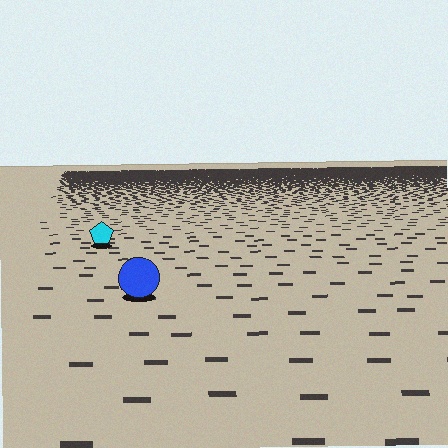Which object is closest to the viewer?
The blue circle is closest. The texture marks near it are larger and more spread out.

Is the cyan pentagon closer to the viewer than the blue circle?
No. The blue circle is closer — you can tell from the texture gradient: the ground texture is coarser near it.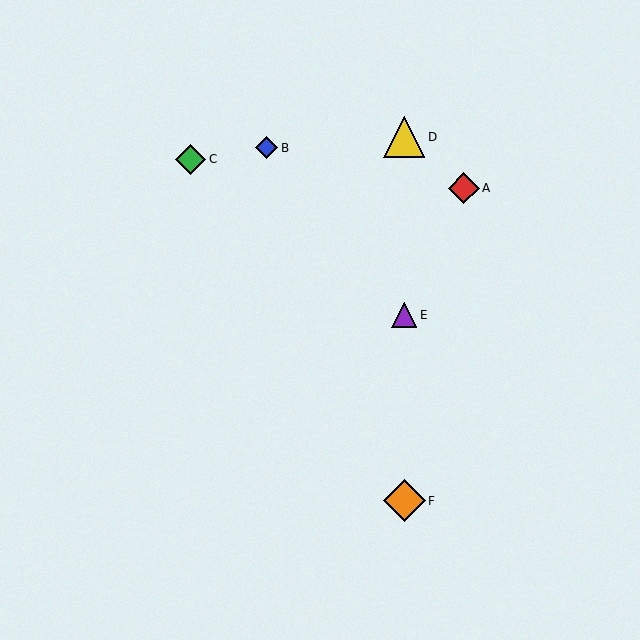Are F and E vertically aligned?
Yes, both are at x≈404.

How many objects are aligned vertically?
3 objects (D, E, F) are aligned vertically.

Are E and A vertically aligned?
No, E is at x≈404 and A is at x≈464.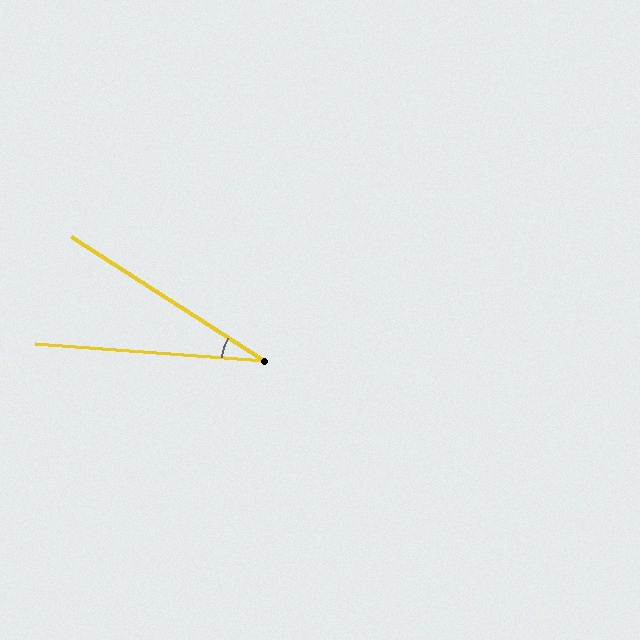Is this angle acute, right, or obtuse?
It is acute.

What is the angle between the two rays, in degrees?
Approximately 28 degrees.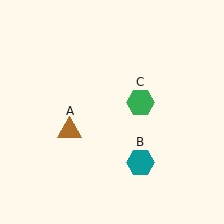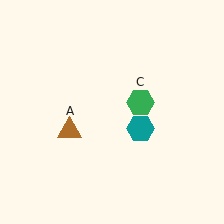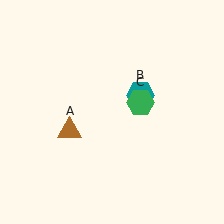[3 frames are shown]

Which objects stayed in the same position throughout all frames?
Brown triangle (object A) and green hexagon (object C) remained stationary.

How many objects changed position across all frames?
1 object changed position: teal hexagon (object B).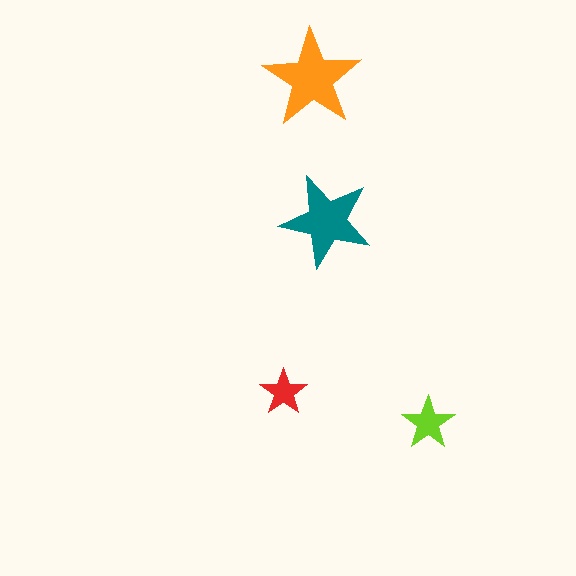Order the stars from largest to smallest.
the orange one, the teal one, the lime one, the red one.